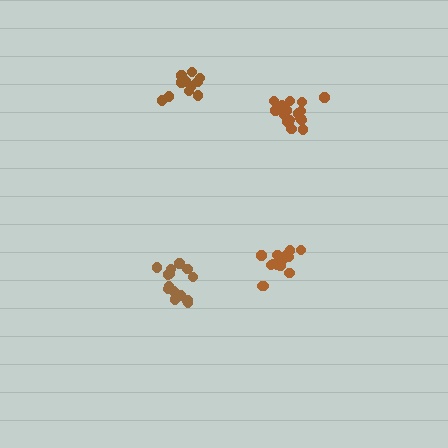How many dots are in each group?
Group 1: 14 dots, Group 2: 12 dots, Group 3: 14 dots, Group 4: 17 dots (57 total).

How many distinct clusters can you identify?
There are 4 distinct clusters.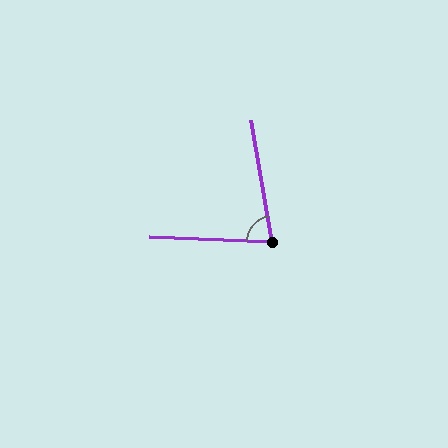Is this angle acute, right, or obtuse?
It is acute.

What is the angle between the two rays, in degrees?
Approximately 78 degrees.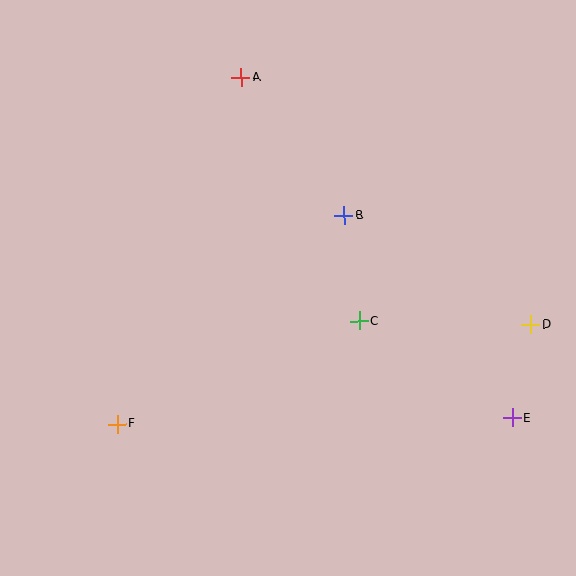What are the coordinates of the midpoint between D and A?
The midpoint between D and A is at (386, 201).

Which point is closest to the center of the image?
Point C at (359, 321) is closest to the center.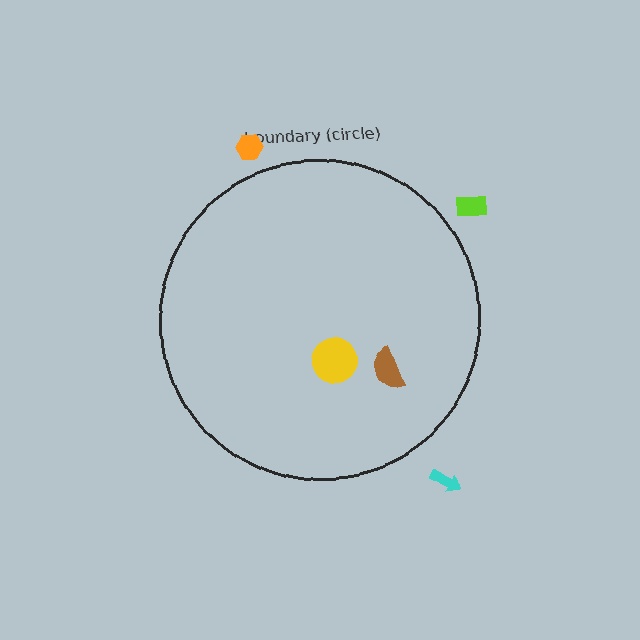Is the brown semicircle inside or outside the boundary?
Inside.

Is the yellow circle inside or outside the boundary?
Inside.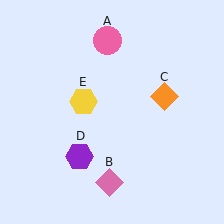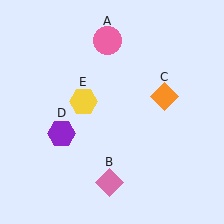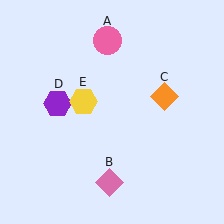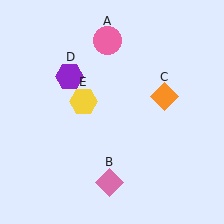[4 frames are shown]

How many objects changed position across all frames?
1 object changed position: purple hexagon (object D).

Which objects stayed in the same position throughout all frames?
Pink circle (object A) and pink diamond (object B) and orange diamond (object C) and yellow hexagon (object E) remained stationary.